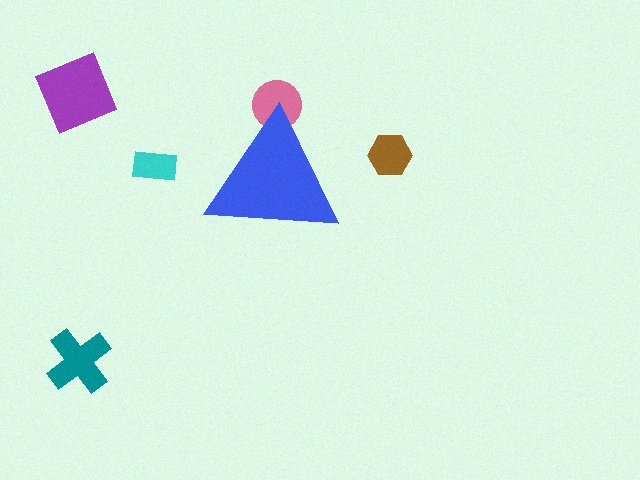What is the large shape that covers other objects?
A blue triangle.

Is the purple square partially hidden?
No, the purple square is fully visible.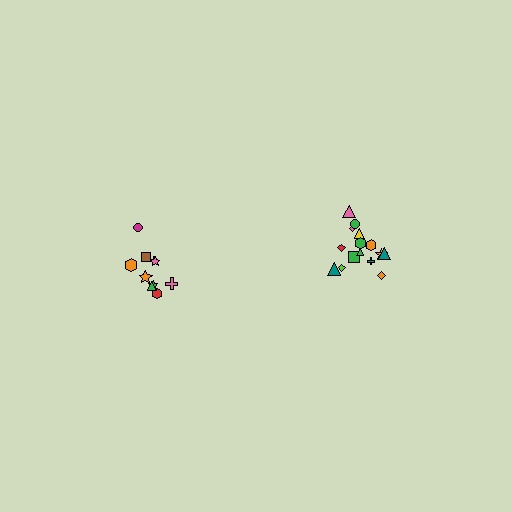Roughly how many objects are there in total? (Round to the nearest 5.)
Roughly 25 objects in total.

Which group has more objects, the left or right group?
The right group.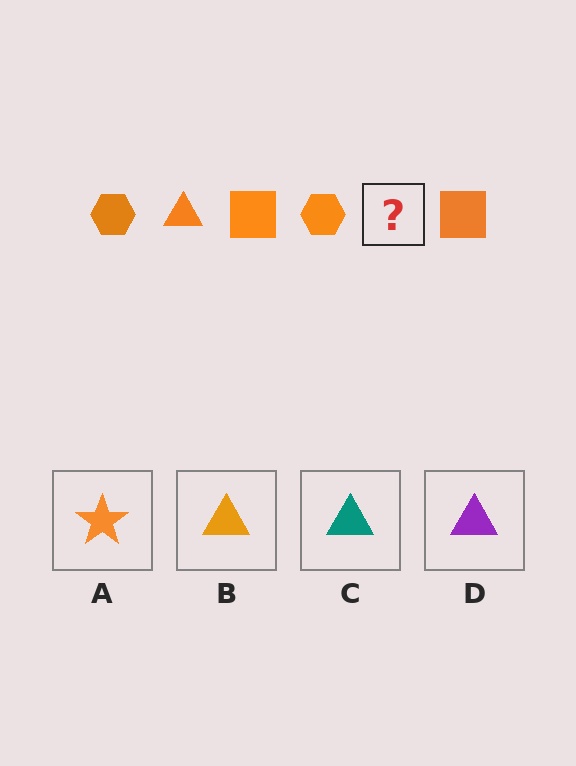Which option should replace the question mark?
Option B.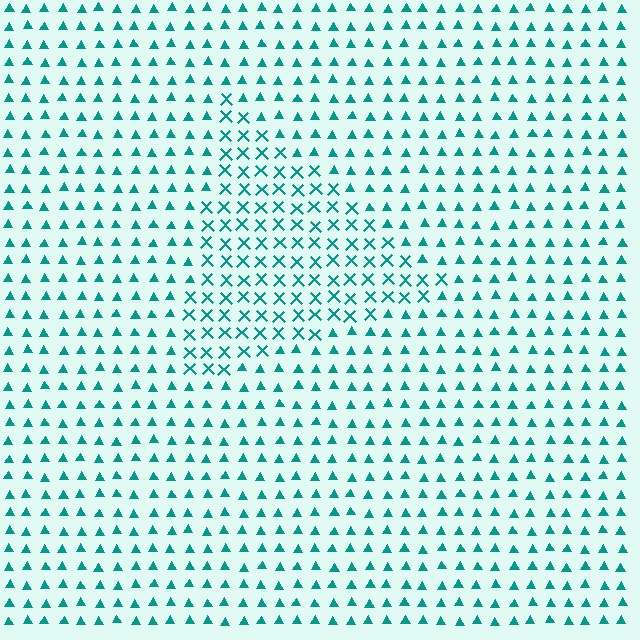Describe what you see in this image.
The image is filled with small teal elements arranged in a uniform grid. A triangle-shaped region contains X marks, while the surrounding area contains triangles. The boundary is defined purely by the change in element shape.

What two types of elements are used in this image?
The image uses X marks inside the triangle region and triangles outside it.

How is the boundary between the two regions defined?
The boundary is defined by a change in element shape: X marks inside vs. triangles outside. All elements share the same color and spacing.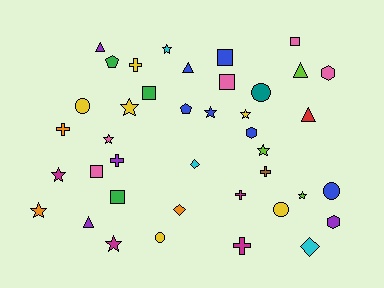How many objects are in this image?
There are 40 objects.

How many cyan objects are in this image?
There are 3 cyan objects.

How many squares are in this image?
There are 6 squares.